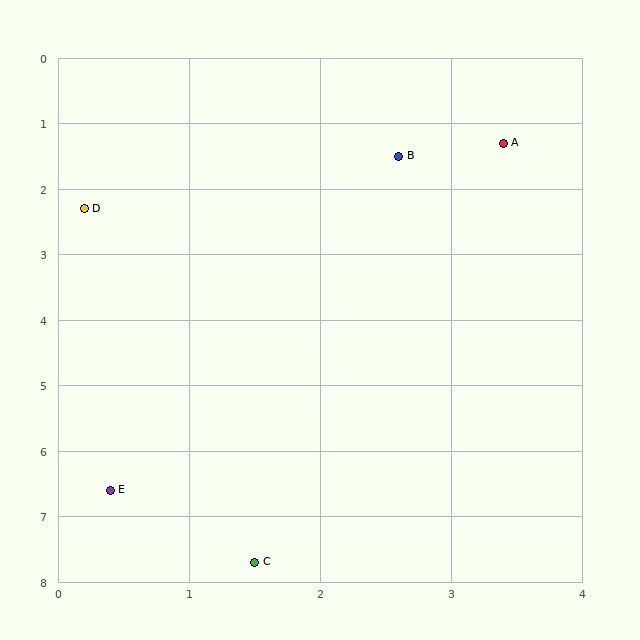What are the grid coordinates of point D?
Point D is at approximately (0.2, 2.3).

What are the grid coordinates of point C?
Point C is at approximately (1.5, 7.7).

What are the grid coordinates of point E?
Point E is at approximately (0.4, 6.6).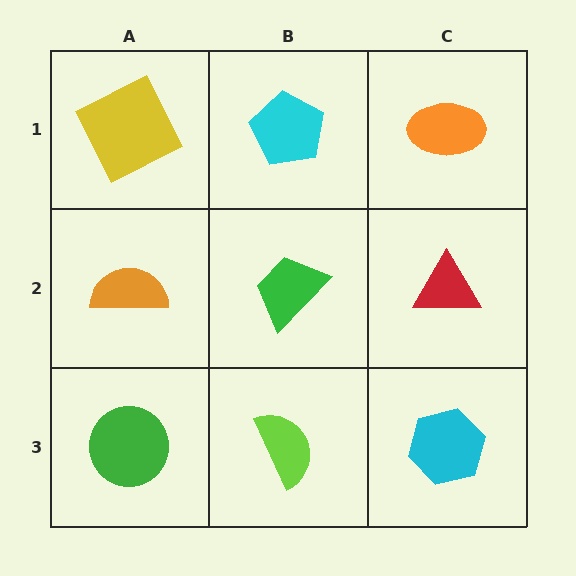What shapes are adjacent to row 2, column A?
A yellow square (row 1, column A), a green circle (row 3, column A), a green trapezoid (row 2, column B).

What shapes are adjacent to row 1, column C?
A red triangle (row 2, column C), a cyan pentagon (row 1, column B).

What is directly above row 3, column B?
A green trapezoid.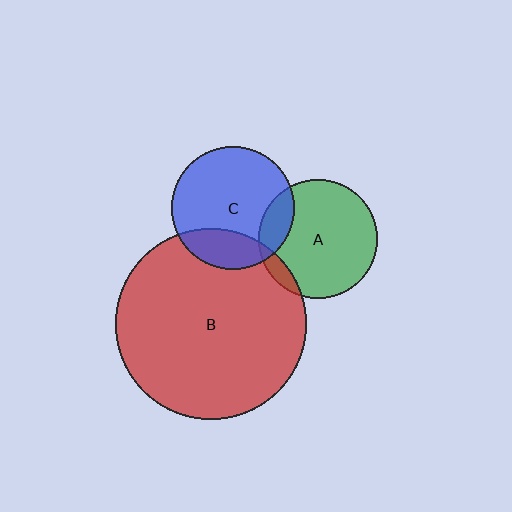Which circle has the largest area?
Circle B (red).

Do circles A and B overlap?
Yes.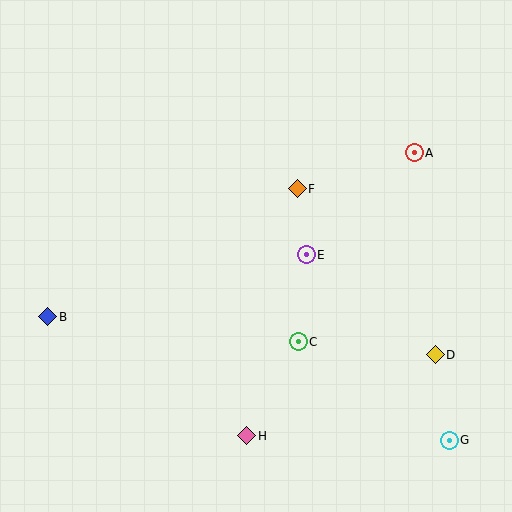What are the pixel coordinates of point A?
Point A is at (414, 153).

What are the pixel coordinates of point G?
Point G is at (449, 440).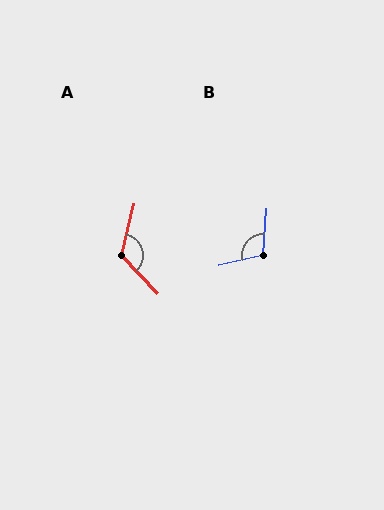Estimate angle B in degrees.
Approximately 108 degrees.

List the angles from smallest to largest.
B (108°), A (123°).